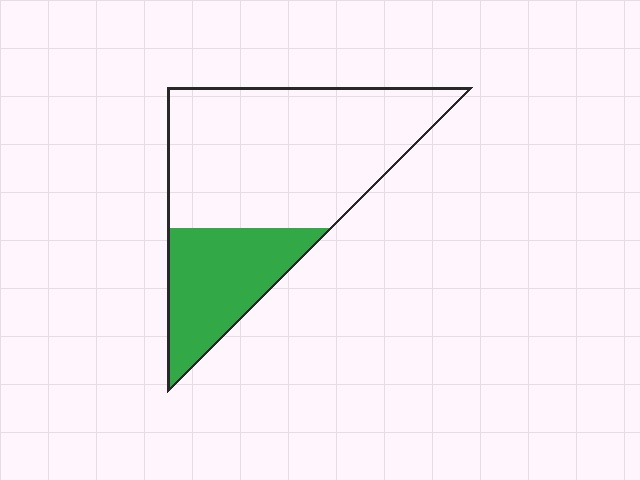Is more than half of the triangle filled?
No.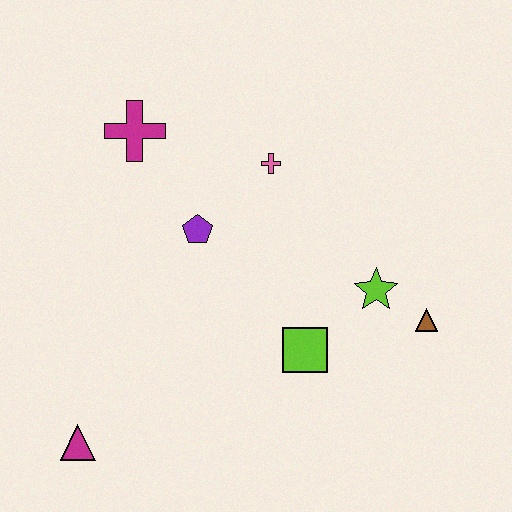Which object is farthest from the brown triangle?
The magenta triangle is farthest from the brown triangle.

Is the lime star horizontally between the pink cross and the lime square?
No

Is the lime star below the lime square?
No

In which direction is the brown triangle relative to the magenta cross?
The brown triangle is to the right of the magenta cross.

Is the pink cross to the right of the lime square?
No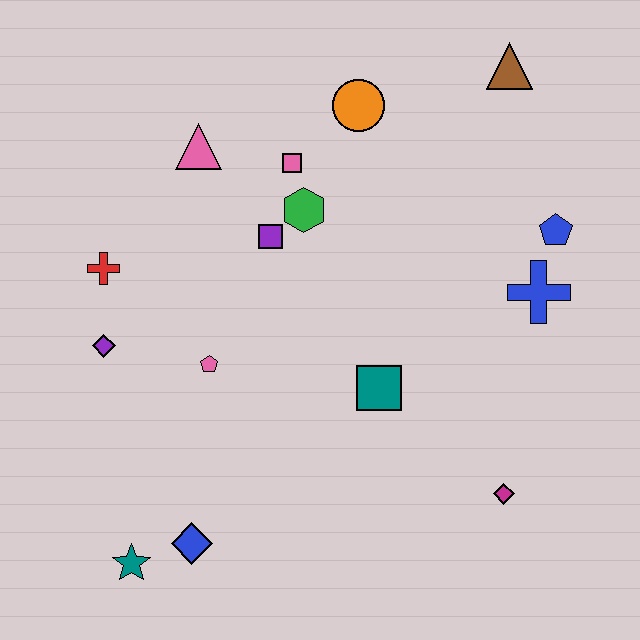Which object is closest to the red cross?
The purple diamond is closest to the red cross.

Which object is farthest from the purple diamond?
The brown triangle is farthest from the purple diamond.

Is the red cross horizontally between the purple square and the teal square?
No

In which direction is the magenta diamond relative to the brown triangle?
The magenta diamond is below the brown triangle.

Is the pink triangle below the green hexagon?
No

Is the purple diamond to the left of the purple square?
Yes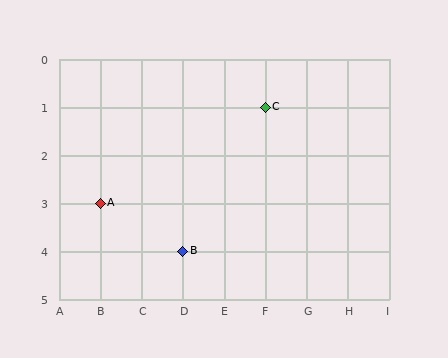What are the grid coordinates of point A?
Point A is at grid coordinates (B, 3).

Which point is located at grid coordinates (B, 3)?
Point A is at (B, 3).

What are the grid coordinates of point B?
Point B is at grid coordinates (D, 4).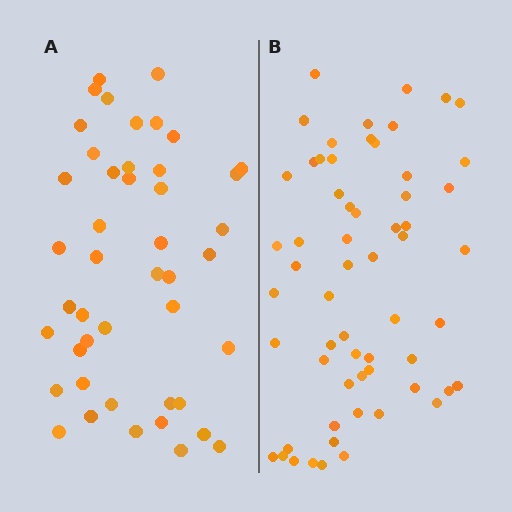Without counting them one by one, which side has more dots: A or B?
Region B (the right region) has more dots.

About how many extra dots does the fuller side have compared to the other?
Region B has approximately 15 more dots than region A.